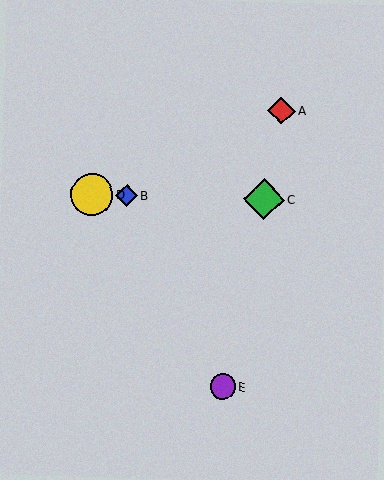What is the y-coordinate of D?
Object D is at y≈194.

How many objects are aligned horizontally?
3 objects (B, C, D) are aligned horizontally.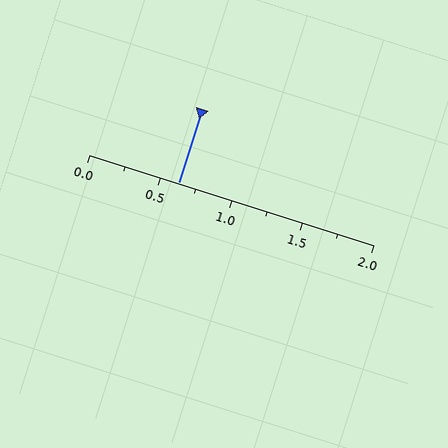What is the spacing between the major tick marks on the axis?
The major ticks are spaced 0.5 apart.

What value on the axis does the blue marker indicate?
The marker indicates approximately 0.62.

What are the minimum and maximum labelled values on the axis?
The axis runs from 0.0 to 2.0.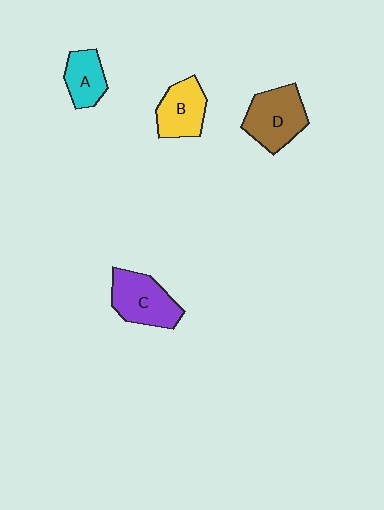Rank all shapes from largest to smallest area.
From largest to smallest: D (brown), C (purple), B (yellow), A (cyan).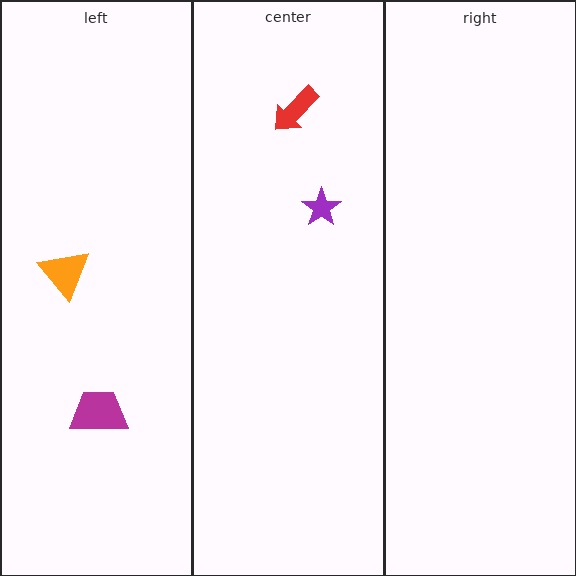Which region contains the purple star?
The center region.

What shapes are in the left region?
The orange triangle, the magenta trapezoid.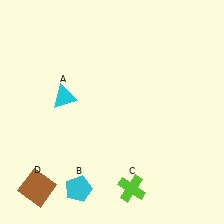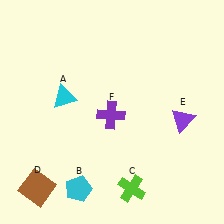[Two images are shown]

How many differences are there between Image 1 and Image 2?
There are 2 differences between the two images.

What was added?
A purple triangle (E), a purple cross (F) were added in Image 2.